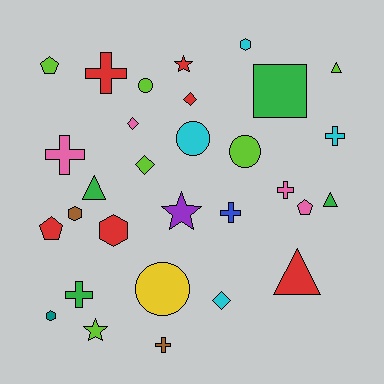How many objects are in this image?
There are 30 objects.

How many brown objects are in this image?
There are 2 brown objects.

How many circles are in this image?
There are 4 circles.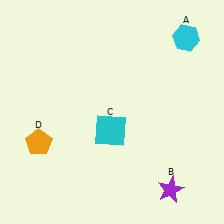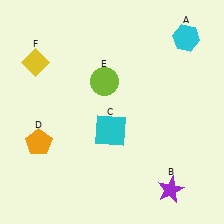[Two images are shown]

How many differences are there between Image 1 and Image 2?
There are 2 differences between the two images.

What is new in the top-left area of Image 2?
A yellow diamond (F) was added in the top-left area of Image 2.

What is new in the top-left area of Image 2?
A lime circle (E) was added in the top-left area of Image 2.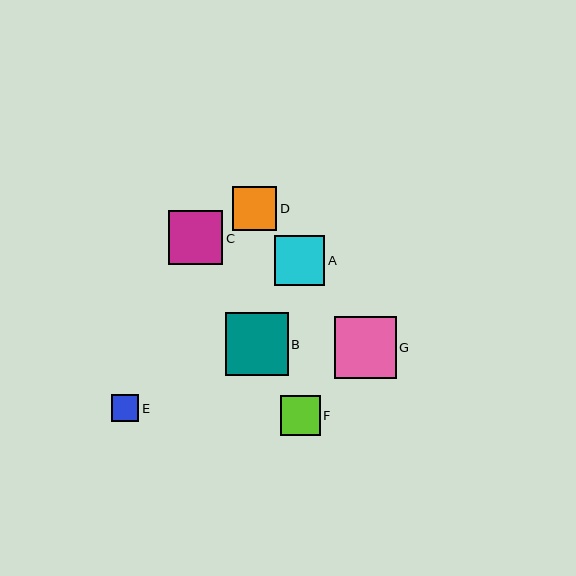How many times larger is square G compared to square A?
Square G is approximately 1.2 times the size of square A.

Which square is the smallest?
Square E is the smallest with a size of approximately 27 pixels.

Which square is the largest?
Square B is the largest with a size of approximately 63 pixels.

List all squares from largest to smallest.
From largest to smallest: B, G, C, A, D, F, E.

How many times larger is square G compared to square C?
Square G is approximately 1.1 times the size of square C.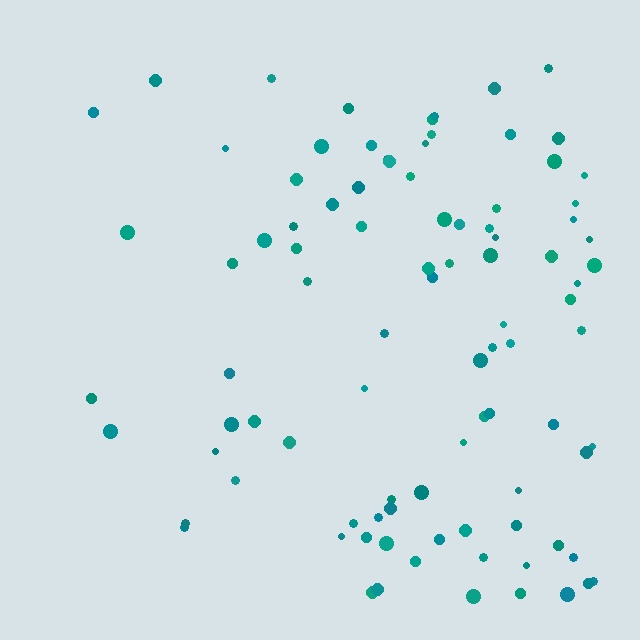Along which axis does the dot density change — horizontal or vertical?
Horizontal.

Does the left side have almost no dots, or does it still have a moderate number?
Still a moderate number, just noticeably fewer than the right.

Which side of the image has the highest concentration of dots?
The right.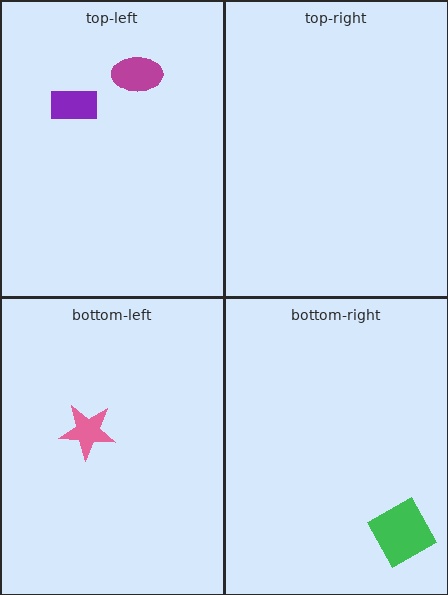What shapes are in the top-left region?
The purple rectangle, the magenta ellipse.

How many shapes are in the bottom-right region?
1.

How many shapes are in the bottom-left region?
1.